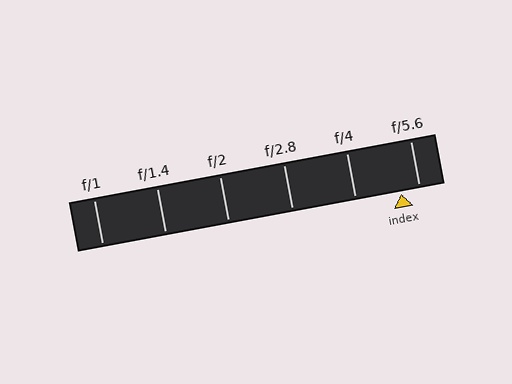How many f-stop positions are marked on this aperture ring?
There are 6 f-stop positions marked.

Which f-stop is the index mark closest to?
The index mark is closest to f/5.6.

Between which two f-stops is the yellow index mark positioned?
The index mark is between f/4 and f/5.6.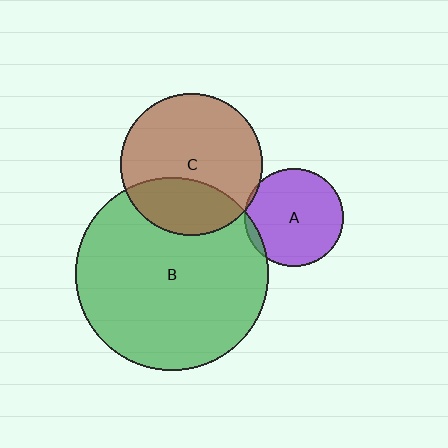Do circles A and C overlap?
Yes.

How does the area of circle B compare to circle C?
Approximately 1.9 times.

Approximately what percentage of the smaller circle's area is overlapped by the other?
Approximately 5%.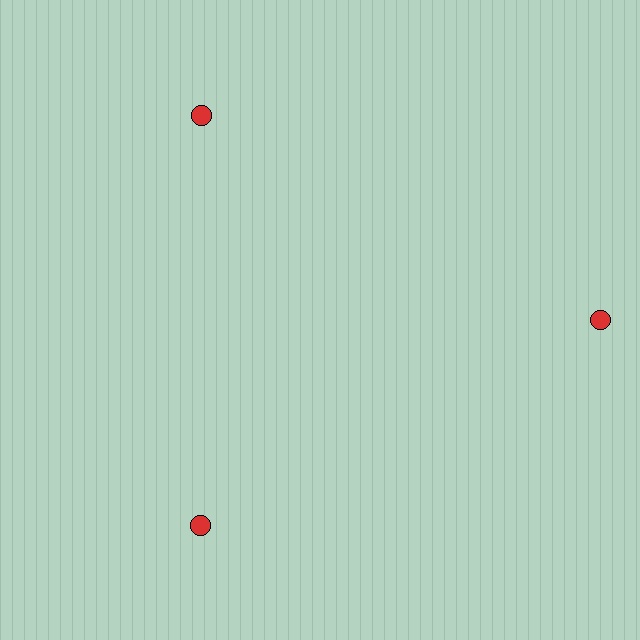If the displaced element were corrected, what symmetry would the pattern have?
It would have 3-fold rotational symmetry — the pattern would map onto itself every 120 degrees.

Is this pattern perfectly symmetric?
No. The 3 red circles are arranged in a ring, but one element near the 3 o'clock position is pushed outward from the center, breaking the 3-fold rotational symmetry.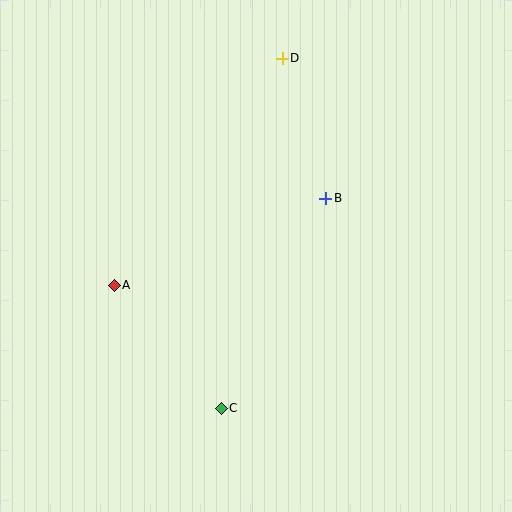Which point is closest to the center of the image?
Point B at (326, 198) is closest to the center.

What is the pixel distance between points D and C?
The distance between D and C is 355 pixels.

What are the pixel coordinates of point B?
Point B is at (326, 198).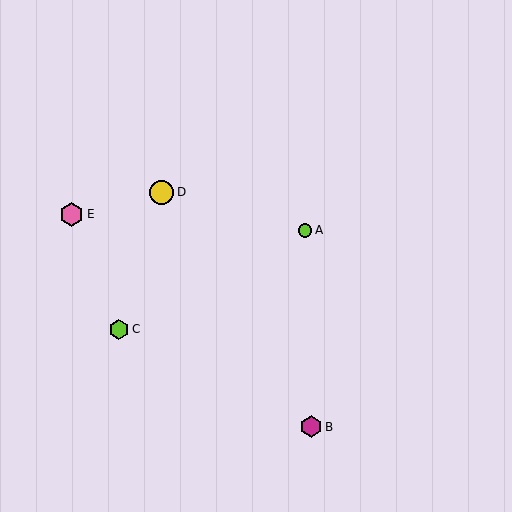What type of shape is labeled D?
Shape D is a yellow circle.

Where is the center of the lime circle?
The center of the lime circle is at (305, 230).